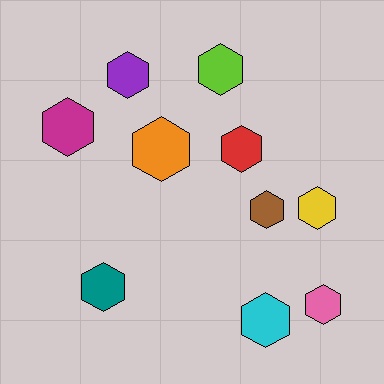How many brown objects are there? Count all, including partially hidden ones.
There is 1 brown object.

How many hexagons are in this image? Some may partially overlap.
There are 10 hexagons.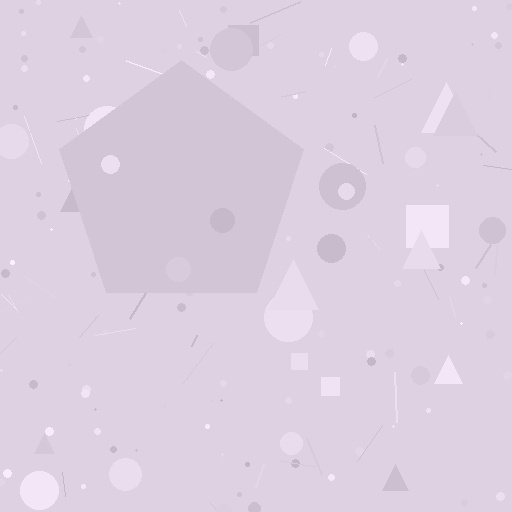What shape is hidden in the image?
A pentagon is hidden in the image.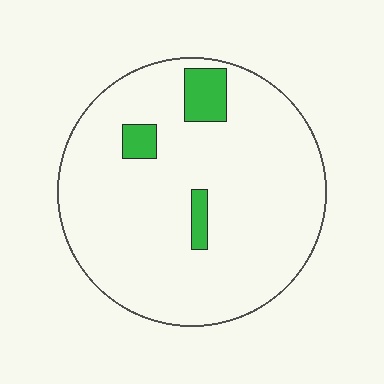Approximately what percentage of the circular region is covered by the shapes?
Approximately 10%.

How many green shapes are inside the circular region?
3.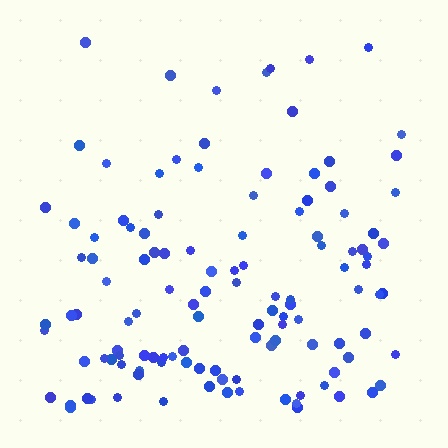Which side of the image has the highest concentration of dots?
The bottom.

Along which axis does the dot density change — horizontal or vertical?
Vertical.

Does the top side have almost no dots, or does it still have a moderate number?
Still a moderate number, just noticeably fewer than the bottom.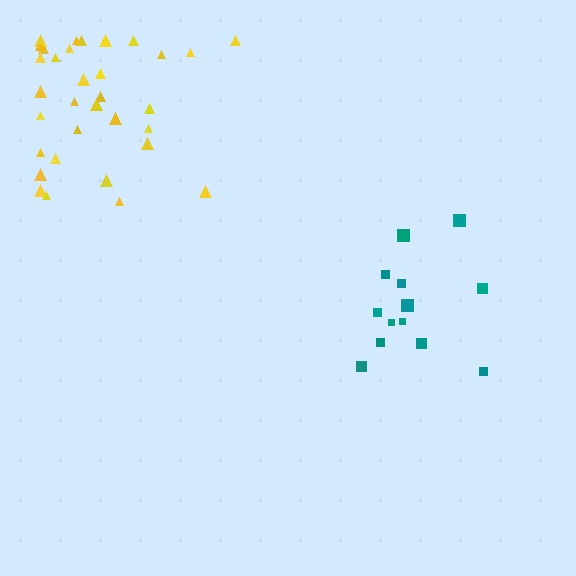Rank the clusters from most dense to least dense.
yellow, teal.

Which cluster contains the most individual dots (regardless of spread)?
Yellow (34).